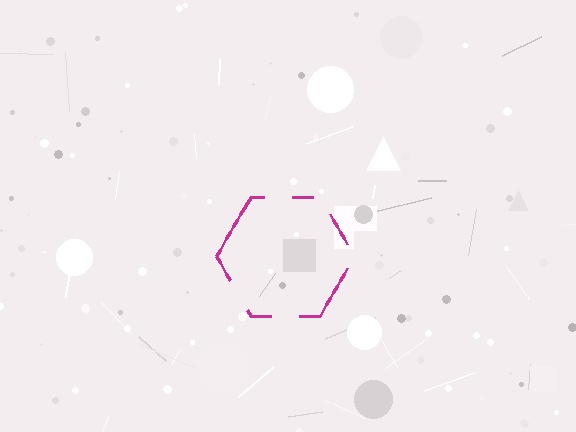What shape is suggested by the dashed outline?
The dashed outline suggests a hexagon.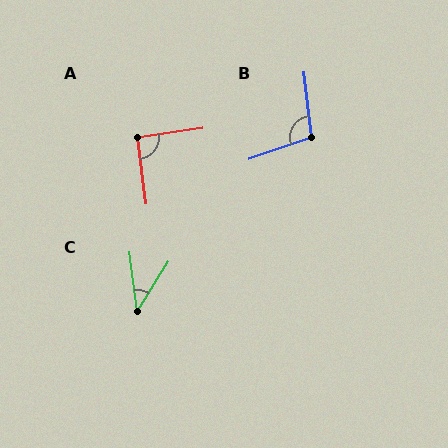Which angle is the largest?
B, at approximately 103 degrees.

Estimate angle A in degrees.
Approximately 91 degrees.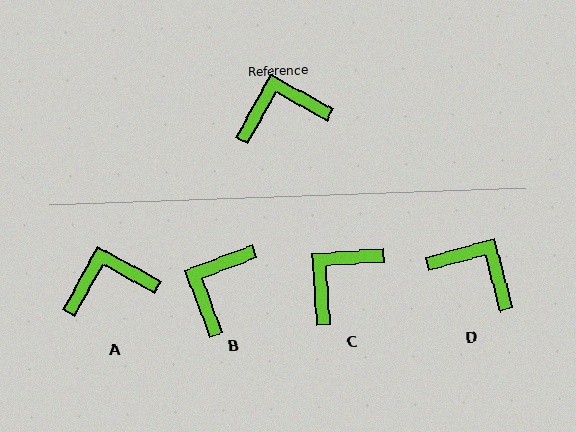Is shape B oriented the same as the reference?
No, it is off by about 50 degrees.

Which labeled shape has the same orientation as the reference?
A.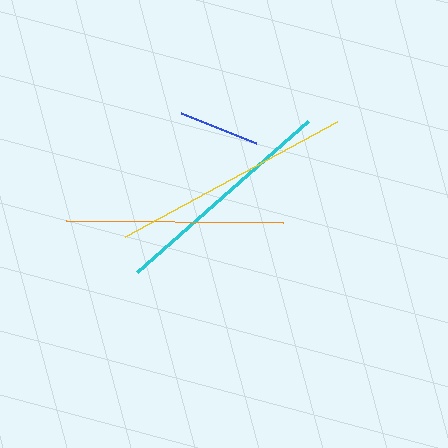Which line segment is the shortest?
The blue line is the shortest at approximately 81 pixels.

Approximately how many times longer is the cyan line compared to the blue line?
The cyan line is approximately 2.8 times the length of the blue line.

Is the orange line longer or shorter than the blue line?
The orange line is longer than the blue line.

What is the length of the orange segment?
The orange segment is approximately 217 pixels long.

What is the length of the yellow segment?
The yellow segment is approximately 241 pixels long.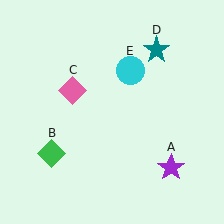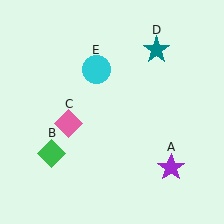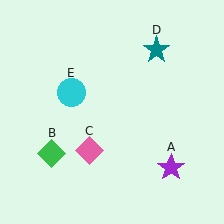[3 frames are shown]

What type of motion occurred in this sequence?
The pink diamond (object C), cyan circle (object E) rotated counterclockwise around the center of the scene.